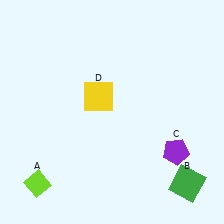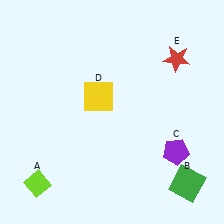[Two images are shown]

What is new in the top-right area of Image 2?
A red star (E) was added in the top-right area of Image 2.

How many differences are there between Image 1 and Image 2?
There is 1 difference between the two images.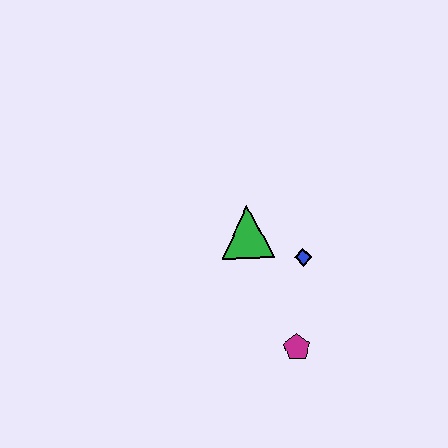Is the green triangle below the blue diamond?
No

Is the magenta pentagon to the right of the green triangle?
Yes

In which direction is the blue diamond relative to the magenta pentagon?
The blue diamond is above the magenta pentagon.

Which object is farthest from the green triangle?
The magenta pentagon is farthest from the green triangle.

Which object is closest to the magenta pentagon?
The blue diamond is closest to the magenta pentagon.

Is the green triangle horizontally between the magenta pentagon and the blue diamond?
No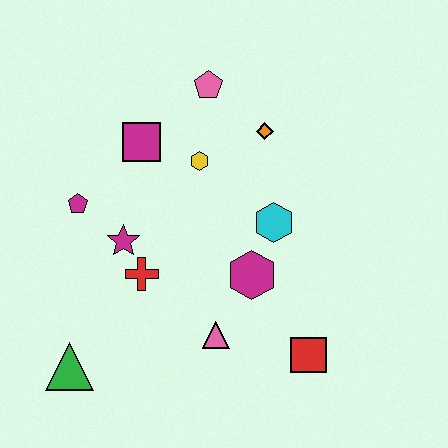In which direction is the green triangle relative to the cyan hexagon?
The green triangle is to the left of the cyan hexagon.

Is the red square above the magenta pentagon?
No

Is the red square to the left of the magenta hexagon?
No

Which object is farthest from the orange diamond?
The green triangle is farthest from the orange diamond.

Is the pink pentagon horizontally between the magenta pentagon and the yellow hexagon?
No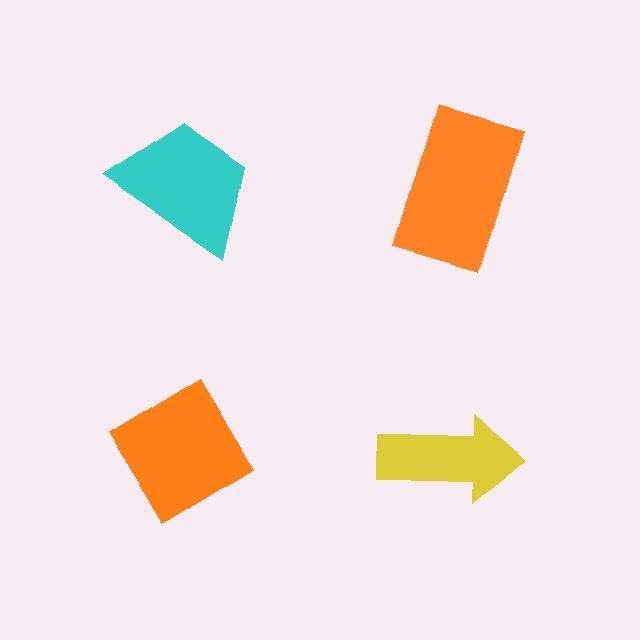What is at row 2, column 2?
A yellow arrow.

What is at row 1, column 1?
A cyan trapezoid.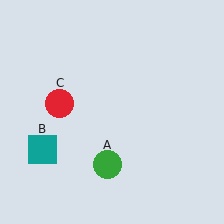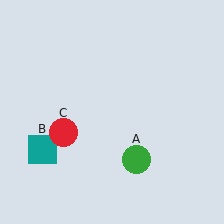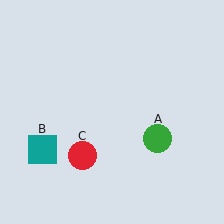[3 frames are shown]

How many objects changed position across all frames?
2 objects changed position: green circle (object A), red circle (object C).